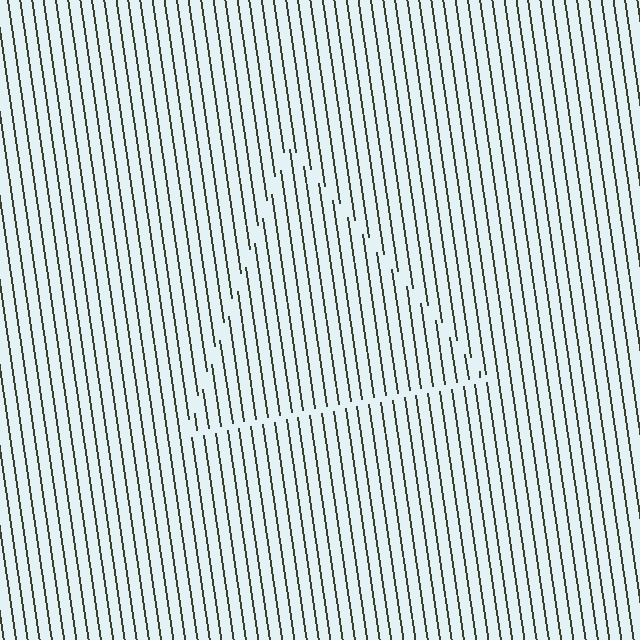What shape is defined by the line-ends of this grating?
An illusory triangle. The interior of the shape contains the same grating, shifted by half a period — the contour is defined by the phase discontinuity where line-ends from the inner and outer gratings abut.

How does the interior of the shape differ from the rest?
The interior of the shape contains the same grating, shifted by half a period — the contour is defined by the phase discontinuity where line-ends from the inner and outer gratings abut.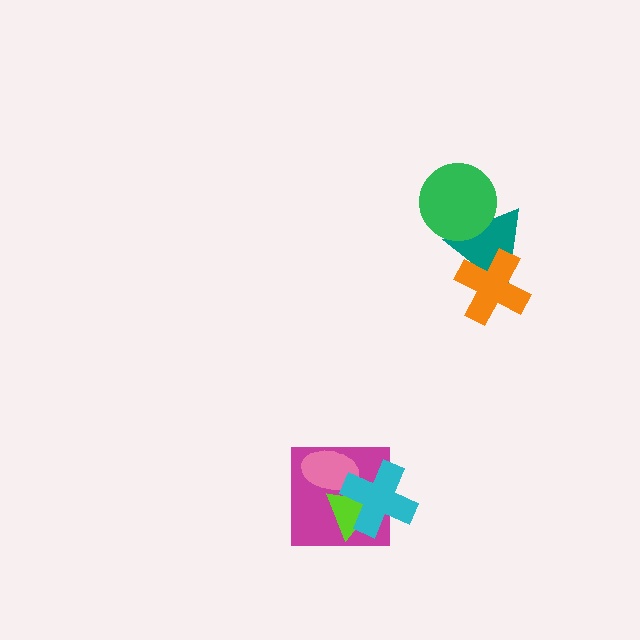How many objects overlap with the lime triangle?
3 objects overlap with the lime triangle.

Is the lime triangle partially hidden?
Yes, it is partially covered by another shape.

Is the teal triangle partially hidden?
Yes, it is partially covered by another shape.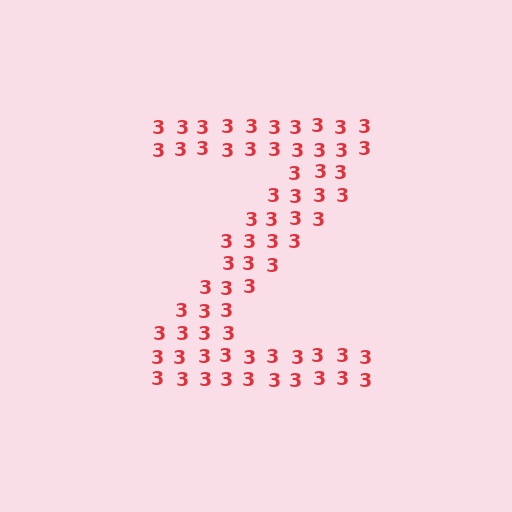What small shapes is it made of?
It is made of small digit 3's.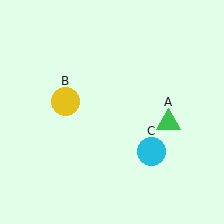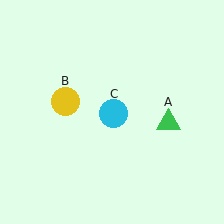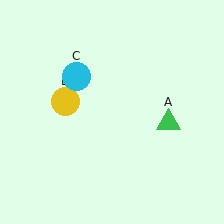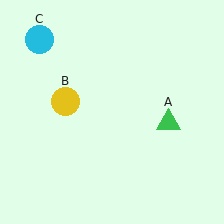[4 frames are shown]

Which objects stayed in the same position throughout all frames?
Green triangle (object A) and yellow circle (object B) remained stationary.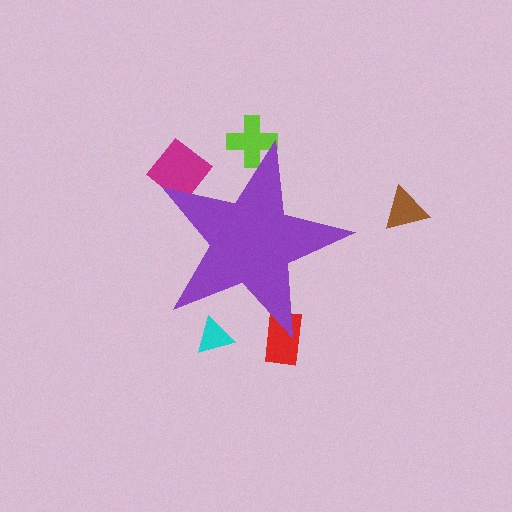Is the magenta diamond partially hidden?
Yes, the magenta diamond is partially hidden behind the purple star.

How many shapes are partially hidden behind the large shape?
4 shapes are partially hidden.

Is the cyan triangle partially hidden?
Yes, the cyan triangle is partially hidden behind the purple star.